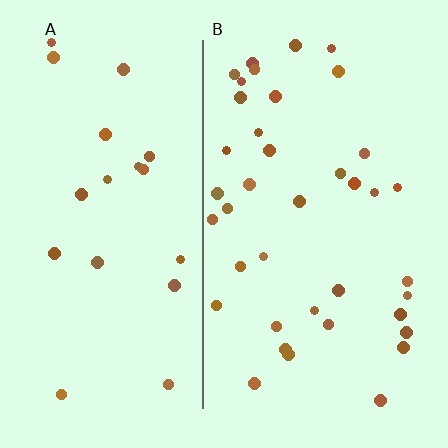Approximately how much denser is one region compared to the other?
Approximately 2.0× — region B over region A.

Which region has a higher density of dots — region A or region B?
B (the right).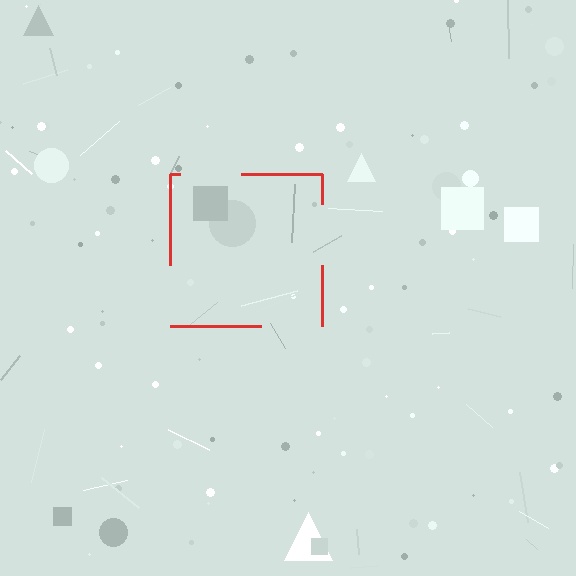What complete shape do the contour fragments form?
The contour fragments form a square.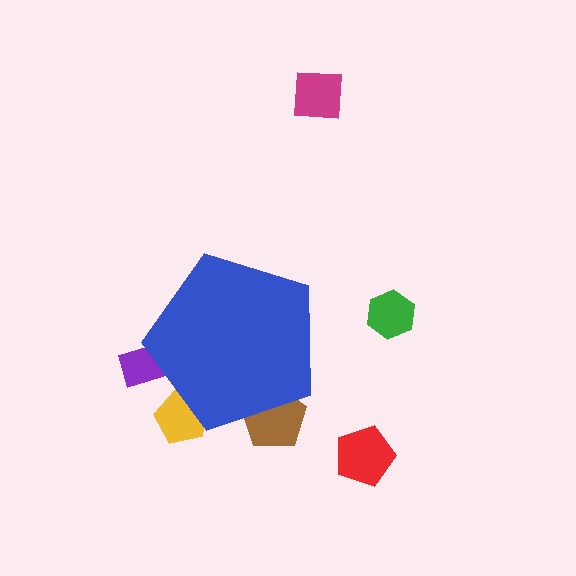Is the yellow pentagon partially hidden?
Yes, the yellow pentagon is partially hidden behind the blue pentagon.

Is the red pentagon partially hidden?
No, the red pentagon is fully visible.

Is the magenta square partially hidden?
No, the magenta square is fully visible.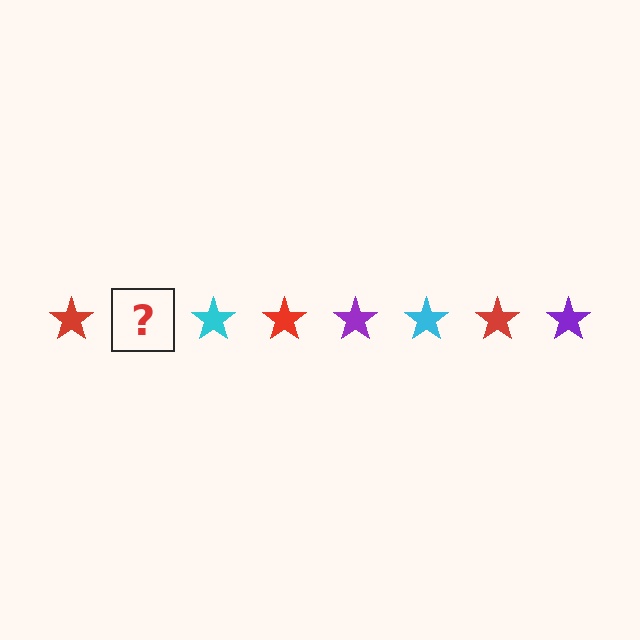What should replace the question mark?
The question mark should be replaced with a purple star.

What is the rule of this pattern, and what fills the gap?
The rule is that the pattern cycles through red, purple, cyan stars. The gap should be filled with a purple star.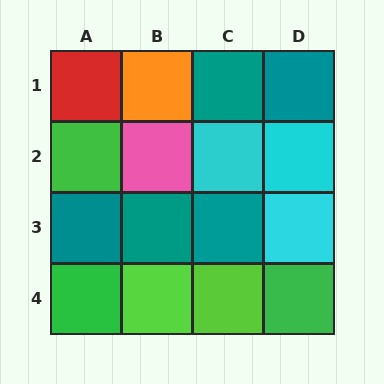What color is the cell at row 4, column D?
Green.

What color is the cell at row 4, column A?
Green.